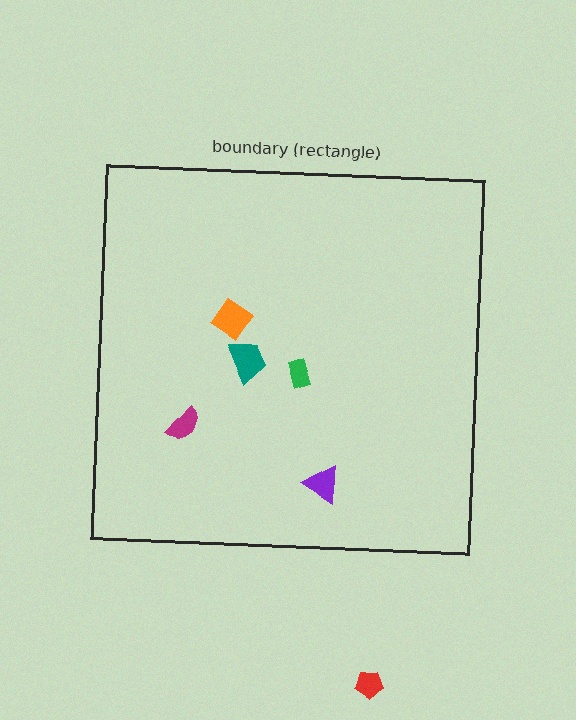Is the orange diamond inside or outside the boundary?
Inside.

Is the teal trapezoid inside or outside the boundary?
Inside.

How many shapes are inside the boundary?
5 inside, 1 outside.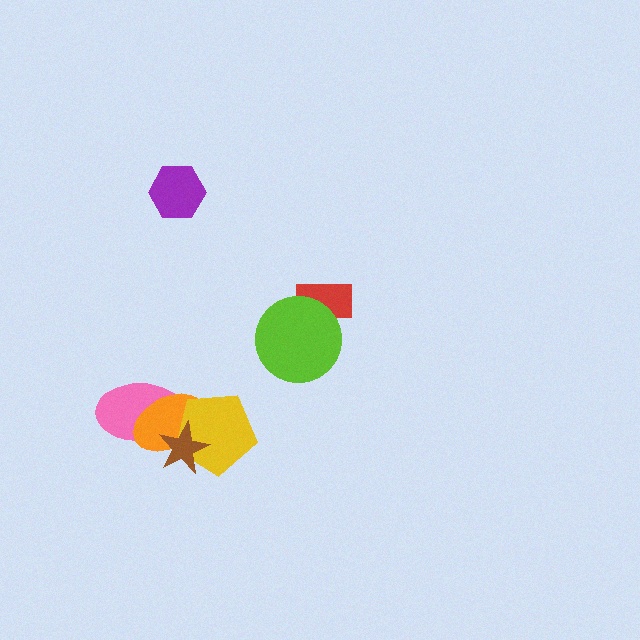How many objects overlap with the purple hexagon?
0 objects overlap with the purple hexagon.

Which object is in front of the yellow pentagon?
The brown star is in front of the yellow pentagon.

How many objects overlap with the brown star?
3 objects overlap with the brown star.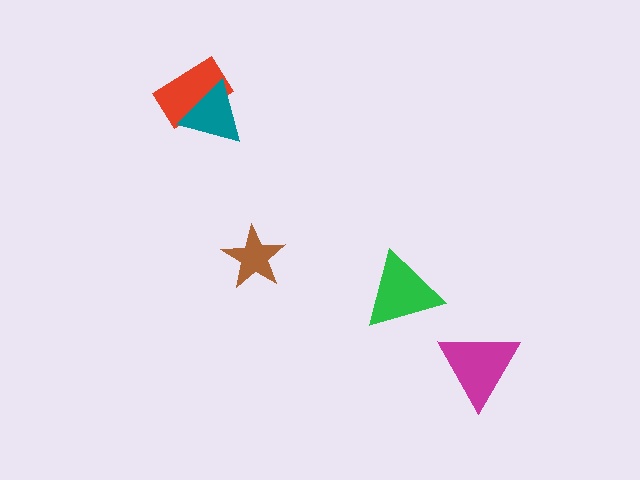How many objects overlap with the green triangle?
0 objects overlap with the green triangle.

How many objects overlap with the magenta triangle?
0 objects overlap with the magenta triangle.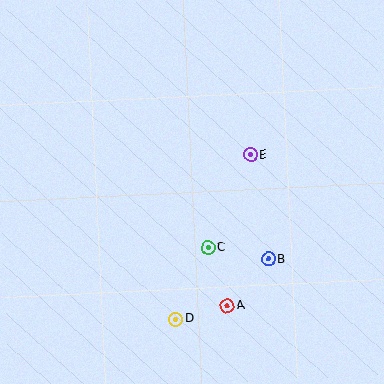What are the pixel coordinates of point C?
Point C is at (208, 248).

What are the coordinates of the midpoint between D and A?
The midpoint between D and A is at (201, 312).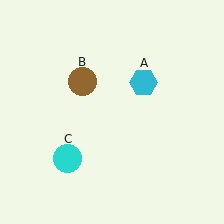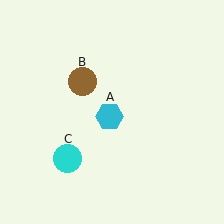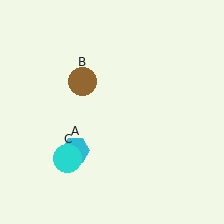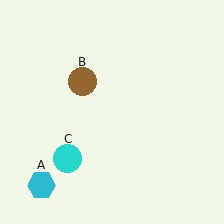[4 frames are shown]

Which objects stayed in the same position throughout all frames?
Brown circle (object B) and cyan circle (object C) remained stationary.